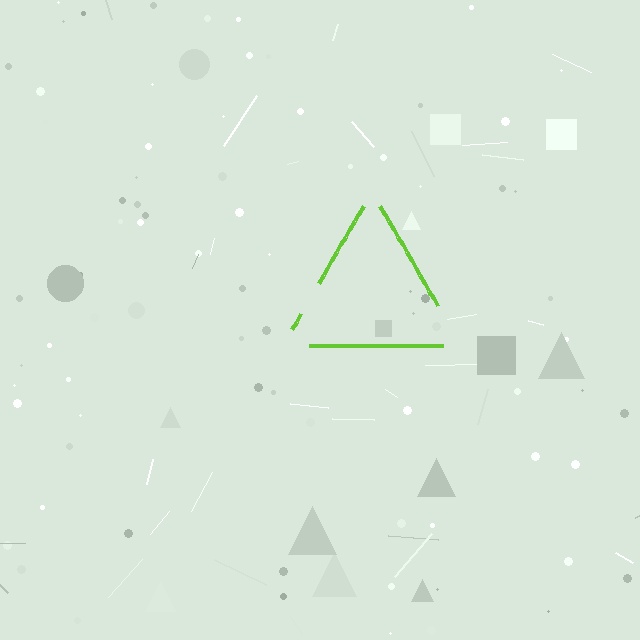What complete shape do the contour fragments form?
The contour fragments form a triangle.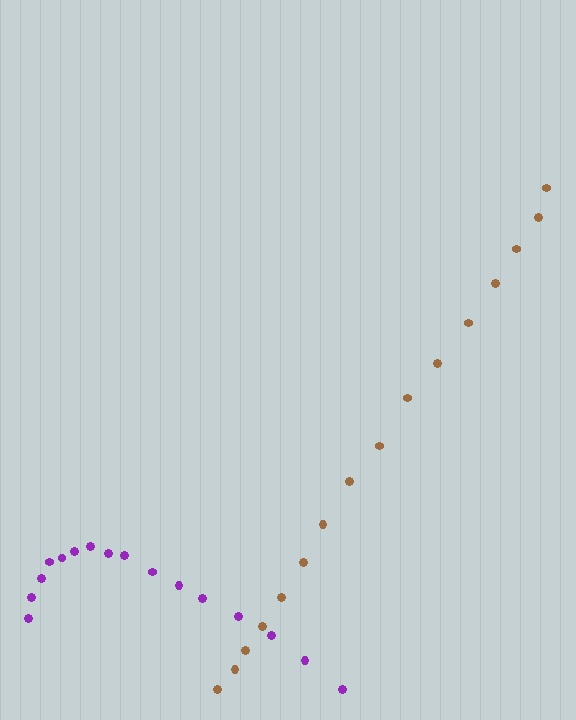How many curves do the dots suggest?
There are 2 distinct paths.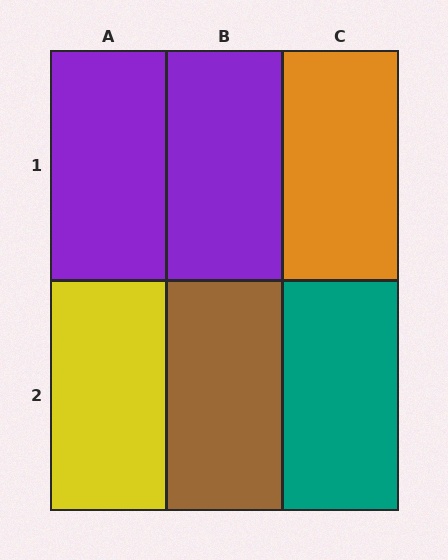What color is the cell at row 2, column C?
Teal.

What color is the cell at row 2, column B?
Brown.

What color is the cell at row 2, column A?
Yellow.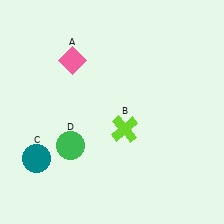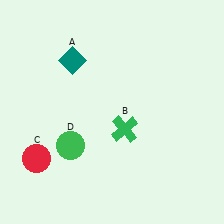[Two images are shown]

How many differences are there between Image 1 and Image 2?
There are 3 differences between the two images.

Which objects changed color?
A changed from pink to teal. B changed from lime to green. C changed from teal to red.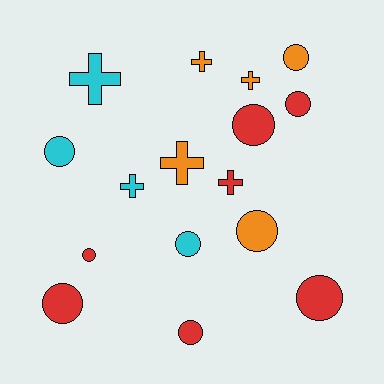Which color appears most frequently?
Red, with 7 objects.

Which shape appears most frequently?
Circle, with 10 objects.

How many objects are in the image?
There are 16 objects.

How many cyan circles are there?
There are 2 cyan circles.